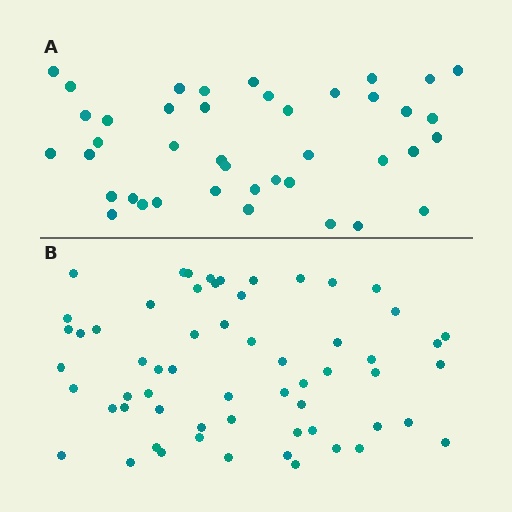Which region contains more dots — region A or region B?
Region B (the bottom region) has more dots.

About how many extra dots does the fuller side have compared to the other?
Region B has approximately 20 more dots than region A.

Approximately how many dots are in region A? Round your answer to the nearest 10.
About 40 dots. (The exact count is 41, which rounds to 40.)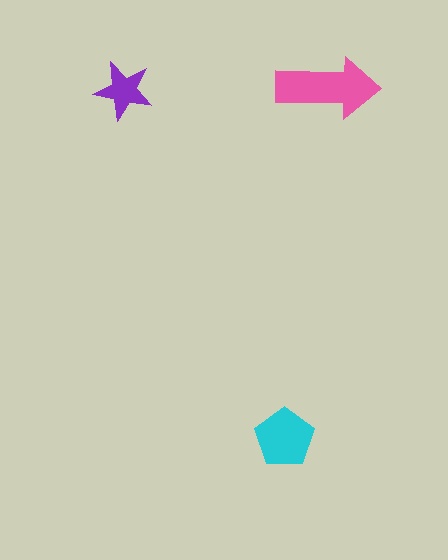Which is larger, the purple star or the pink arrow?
The pink arrow.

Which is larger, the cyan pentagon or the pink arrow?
The pink arrow.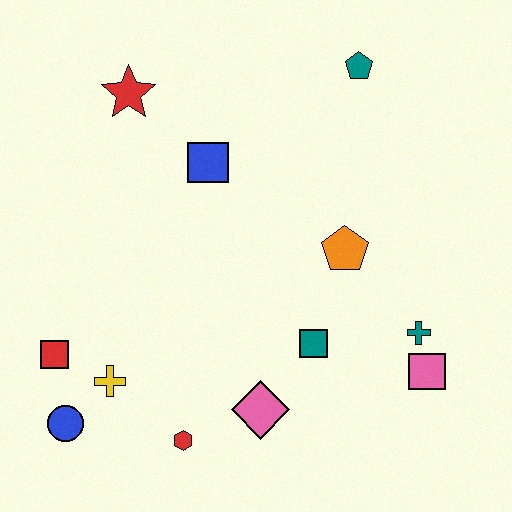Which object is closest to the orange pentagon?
The teal square is closest to the orange pentagon.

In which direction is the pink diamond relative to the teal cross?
The pink diamond is to the left of the teal cross.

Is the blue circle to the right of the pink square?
No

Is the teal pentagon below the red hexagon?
No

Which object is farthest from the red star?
The pink square is farthest from the red star.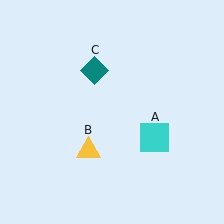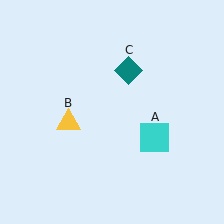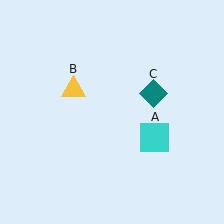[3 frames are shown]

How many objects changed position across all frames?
2 objects changed position: yellow triangle (object B), teal diamond (object C).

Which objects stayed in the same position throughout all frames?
Cyan square (object A) remained stationary.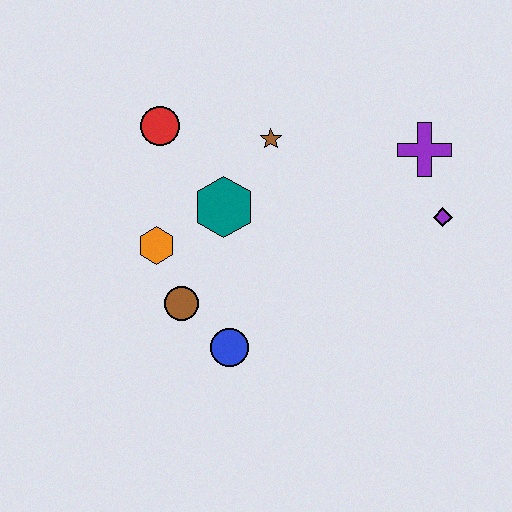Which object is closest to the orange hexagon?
The brown circle is closest to the orange hexagon.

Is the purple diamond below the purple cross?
Yes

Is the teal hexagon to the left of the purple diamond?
Yes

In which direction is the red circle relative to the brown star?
The red circle is to the left of the brown star.